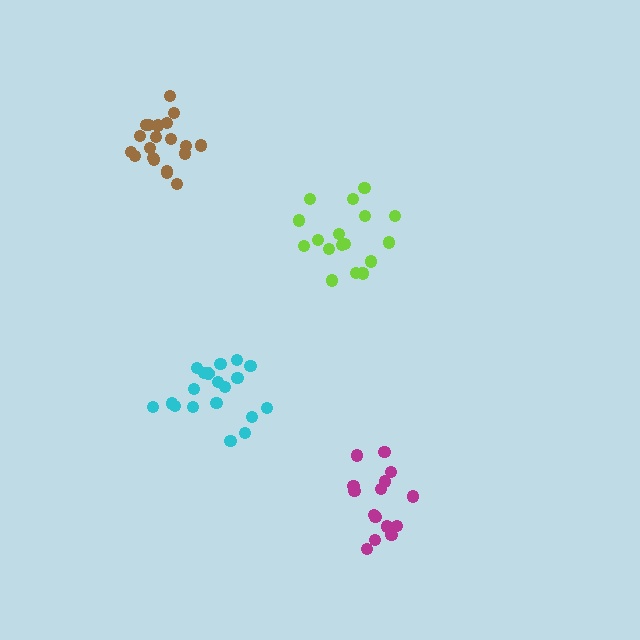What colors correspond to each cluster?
The clusters are colored: cyan, magenta, lime, brown.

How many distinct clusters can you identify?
There are 4 distinct clusters.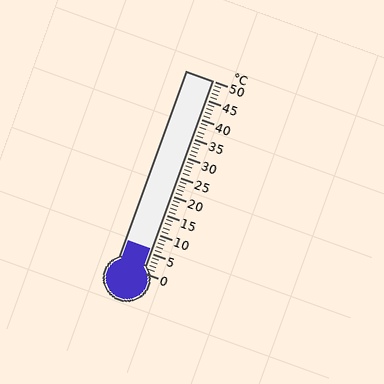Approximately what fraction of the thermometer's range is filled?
The thermometer is filled to approximately 10% of its range.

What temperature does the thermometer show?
The thermometer shows approximately 6°C.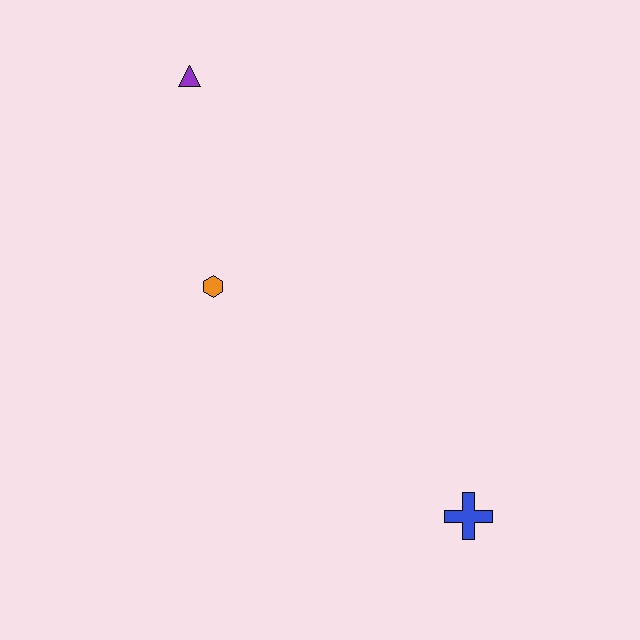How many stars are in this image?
There are no stars.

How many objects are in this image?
There are 3 objects.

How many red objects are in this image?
There are no red objects.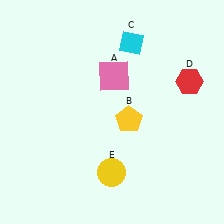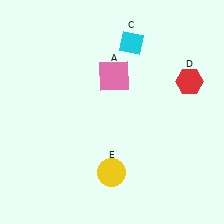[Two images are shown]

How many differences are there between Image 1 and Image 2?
There is 1 difference between the two images.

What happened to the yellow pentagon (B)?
The yellow pentagon (B) was removed in Image 2. It was in the bottom-right area of Image 1.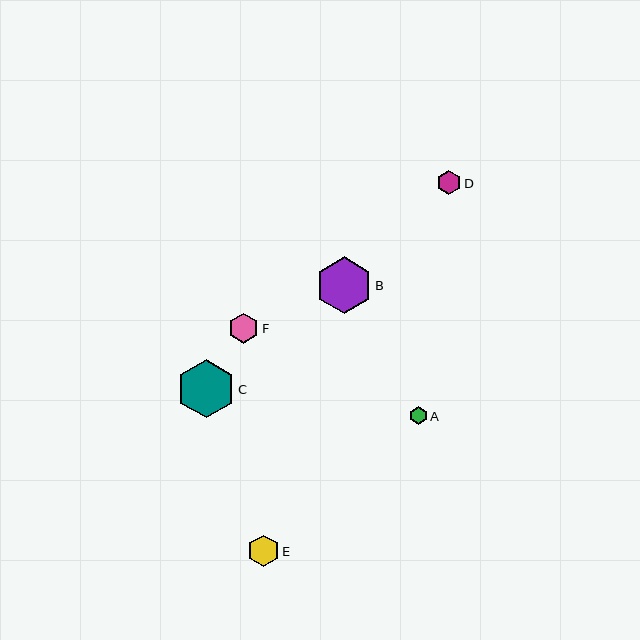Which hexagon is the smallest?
Hexagon A is the smallest with a size of approximately 18 pixels.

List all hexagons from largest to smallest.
From largest to smallest: C, B, E, F, D, A.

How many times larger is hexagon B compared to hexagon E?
Hexagon B is approximately 1.8 times the size of hexagon E.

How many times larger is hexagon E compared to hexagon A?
Hexagon E is approximately 1.8 times the size of hexagon A.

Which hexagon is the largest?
Hexagon C is the largest with a size of approximately 58 pixels.